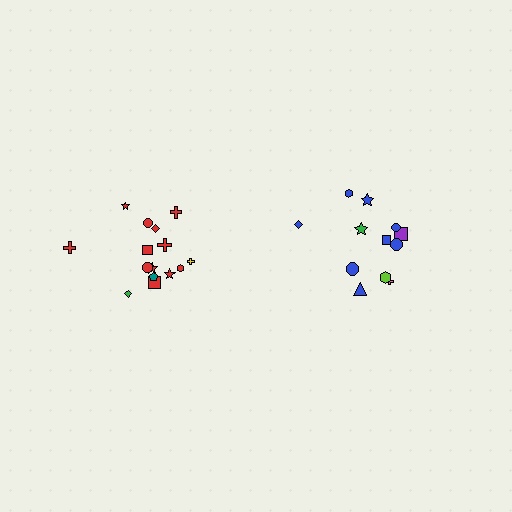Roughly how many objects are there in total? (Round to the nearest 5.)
Roughly 25 objects in total.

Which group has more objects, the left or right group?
The left group.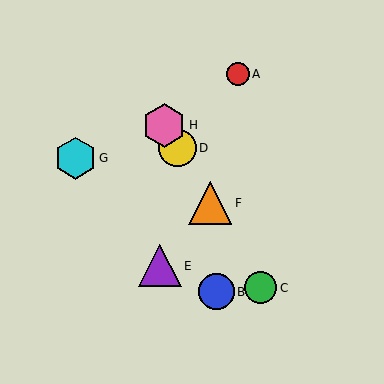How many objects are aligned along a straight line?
4 objects (C, D, F, H) are aligned along a straight line.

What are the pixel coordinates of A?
Object A is at (238, 74).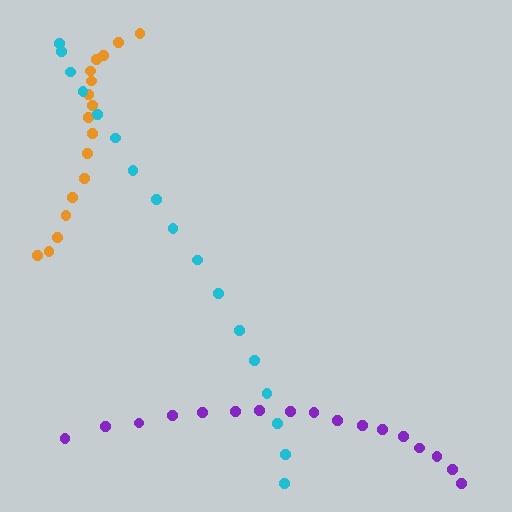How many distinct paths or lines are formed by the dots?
There are 3 distinct paths.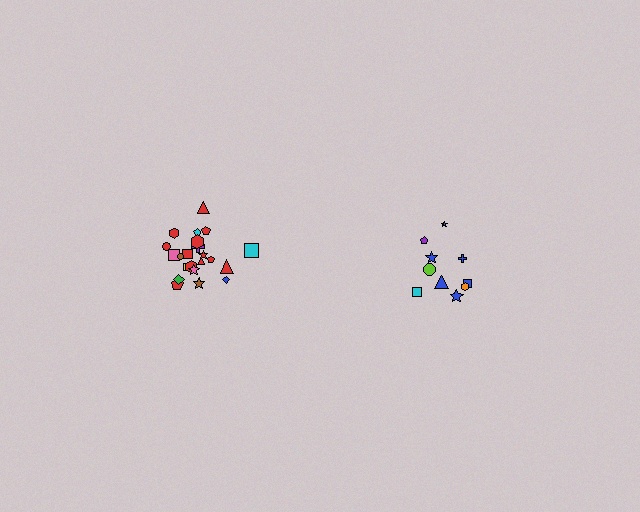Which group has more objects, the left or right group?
The left group.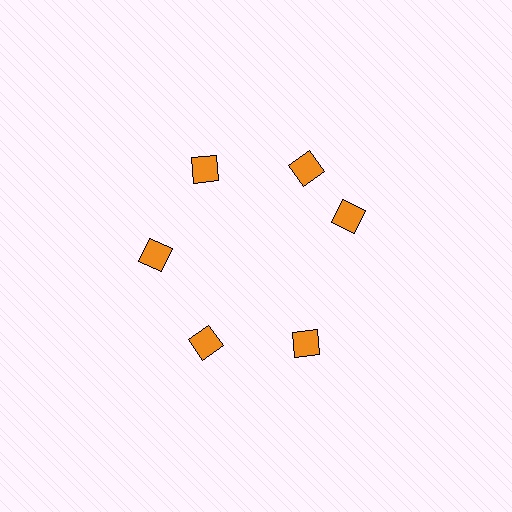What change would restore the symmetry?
The symmetry would be restored by rotating it back into even spacing with its neighbors so that all 6 diamonds sit at equal angles and equal distance from the center.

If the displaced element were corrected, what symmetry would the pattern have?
It would have 6-fold rotational symmetry — the pattern would map onto itself every 60 degrees.